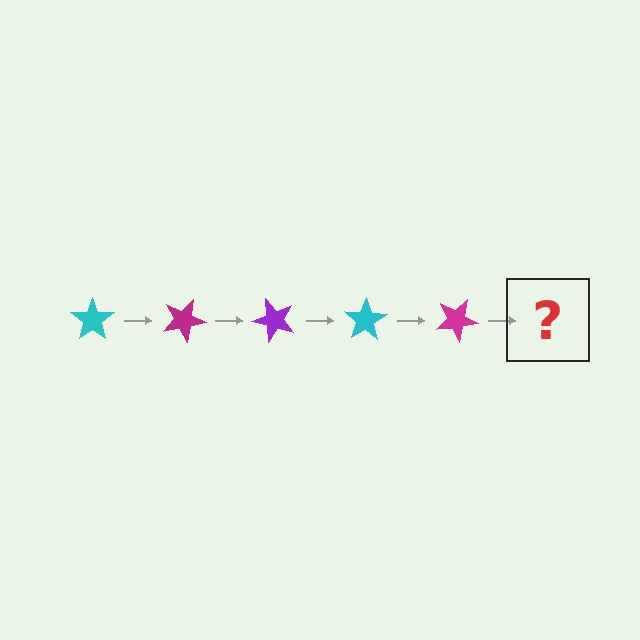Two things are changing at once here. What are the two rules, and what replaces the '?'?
The two rules are that it rotates 25 degrees each step and the color cycles through cyan, magenta, and purple. The '?' should be a purple star, rotated 125 degrees from the start.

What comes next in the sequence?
The next element should be a purple star, rotated 125 degrees from the start.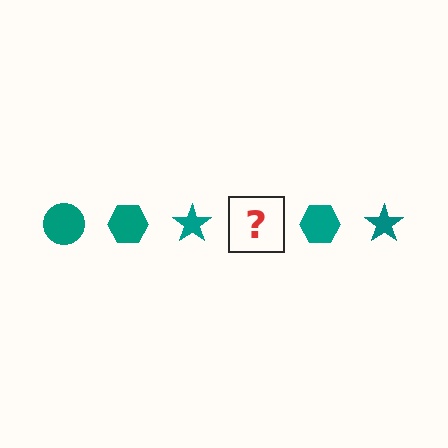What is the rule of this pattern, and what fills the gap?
The rule is that the pattern cycles through circle, hexagon, star shapes in teal. The gap should be filled with a teal circle.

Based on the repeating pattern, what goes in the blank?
The blank should be a teal circle.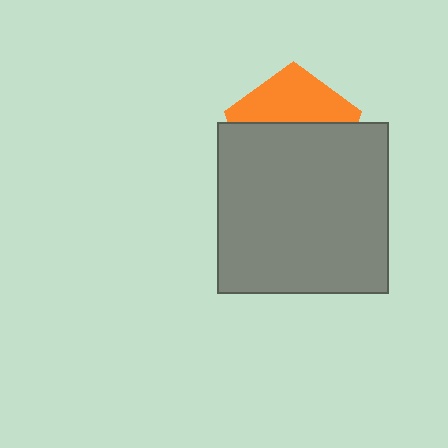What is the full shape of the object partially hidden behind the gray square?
The partially hidden object is an orange pentagon.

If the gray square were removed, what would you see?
You would see the complete orange pentagon.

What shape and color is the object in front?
The object in front is a gray square.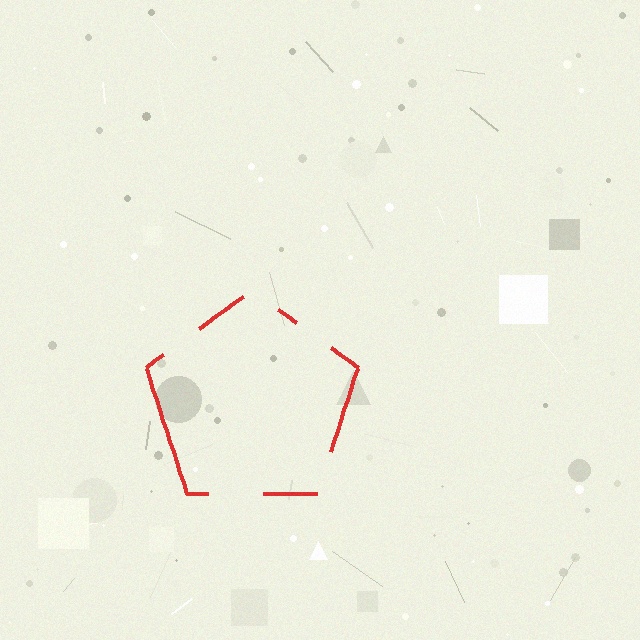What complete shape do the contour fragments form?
The contour fragments form a pentagon.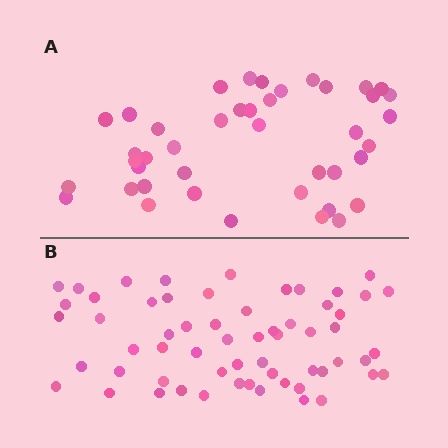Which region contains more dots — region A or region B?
Region B (the bottom region) has more dots.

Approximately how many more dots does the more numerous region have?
Region B has approximately 20 more dots than region A.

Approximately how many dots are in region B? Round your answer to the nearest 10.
About 60 dots.